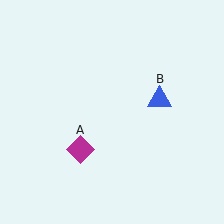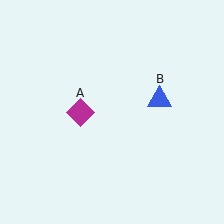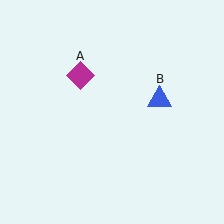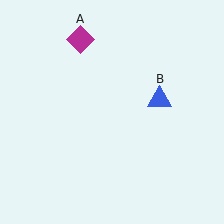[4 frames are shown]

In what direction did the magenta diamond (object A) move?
The magenta diamond (object A) moved up.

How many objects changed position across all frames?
1 object changed position: magenta diamond (object A).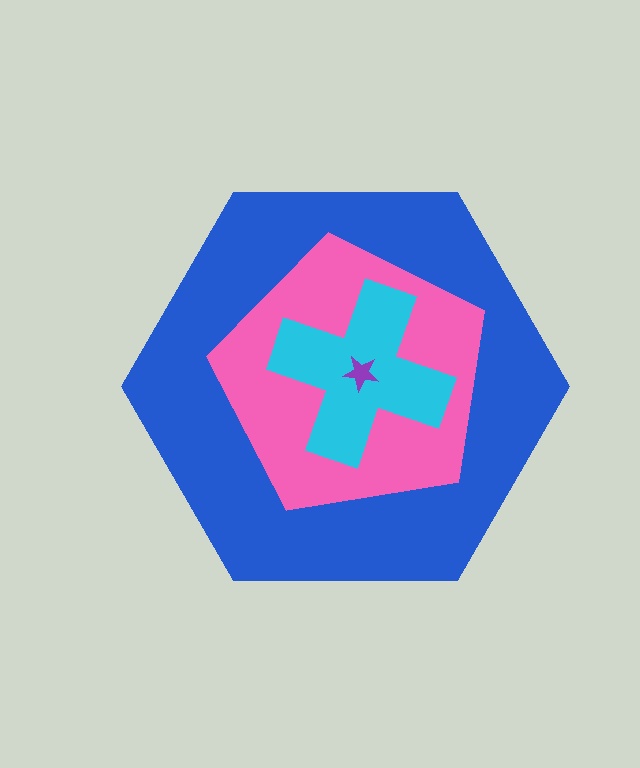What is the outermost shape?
The blue hexagon.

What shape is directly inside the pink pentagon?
The cyan cross.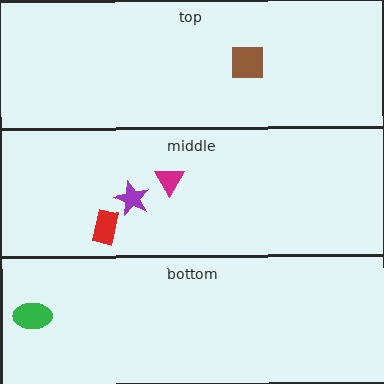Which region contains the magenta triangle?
The middle region.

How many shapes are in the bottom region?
1.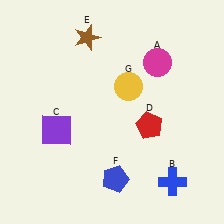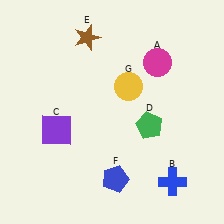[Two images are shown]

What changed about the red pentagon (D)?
In Image 1, D is red. In Image 2, it changed to green.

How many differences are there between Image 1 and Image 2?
There is 1 difference between the two images.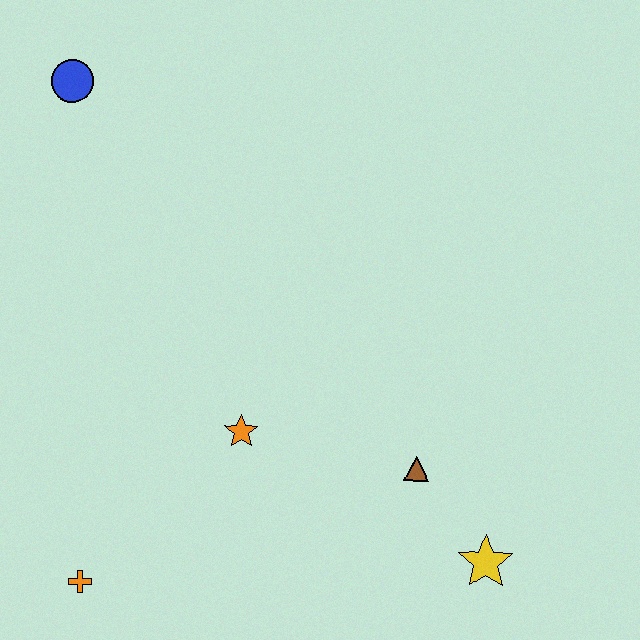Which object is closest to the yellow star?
The brown triangle is closest to the yellow star.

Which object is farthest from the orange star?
The blue circle is farthest from the orange star.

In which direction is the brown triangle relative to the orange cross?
The brown triangle is to the right of the orange cross.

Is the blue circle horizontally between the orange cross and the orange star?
No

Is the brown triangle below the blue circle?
Yes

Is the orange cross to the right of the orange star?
No